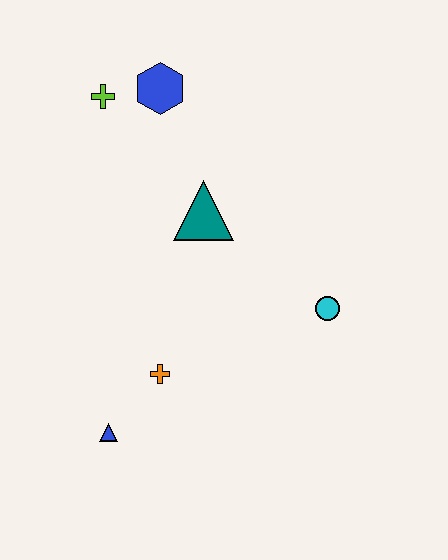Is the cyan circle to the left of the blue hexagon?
No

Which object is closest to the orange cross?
The blue triangle is closest to the orange cross.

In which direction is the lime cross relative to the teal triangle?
The lime cross is above the teal triangle.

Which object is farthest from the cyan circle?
The lime cross is farthest from the cyan circle.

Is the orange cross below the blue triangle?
No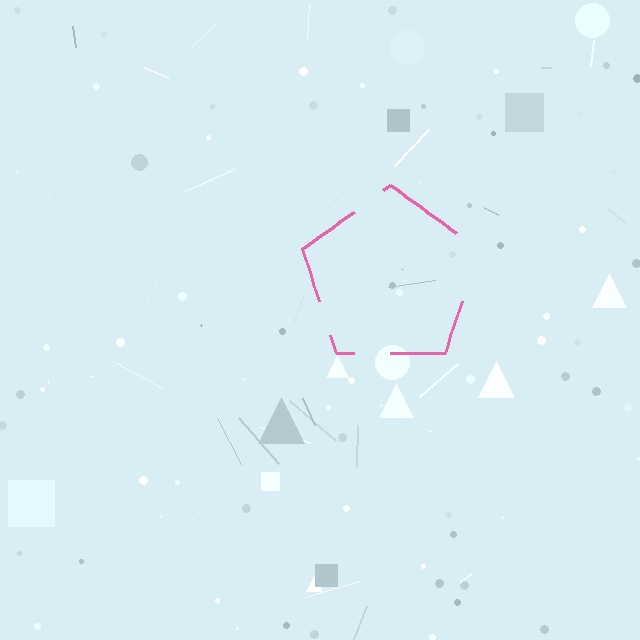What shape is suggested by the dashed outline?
The dashed outline suggests a pentagon.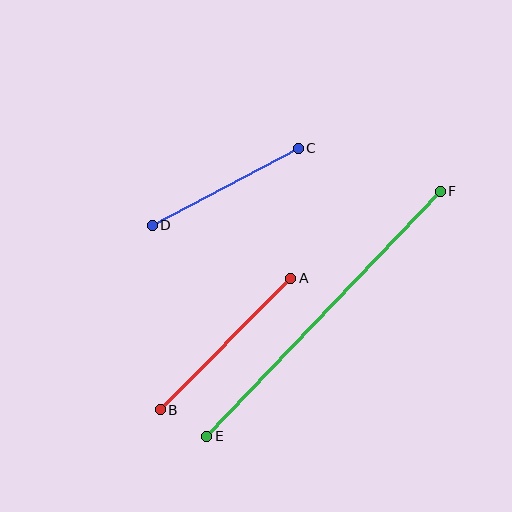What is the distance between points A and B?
The distance is approximately 185 pixels.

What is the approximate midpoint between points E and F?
The midpoint is at approximately (324, 314) pixels.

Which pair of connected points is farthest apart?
Points E and F are farthest apart.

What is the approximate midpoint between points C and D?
The midpoint is at approximately (225, 187) pixels.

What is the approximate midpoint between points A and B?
The midpoint is at approximately (225, 344) pixels.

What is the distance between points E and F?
The distance is approximately 338 pixels.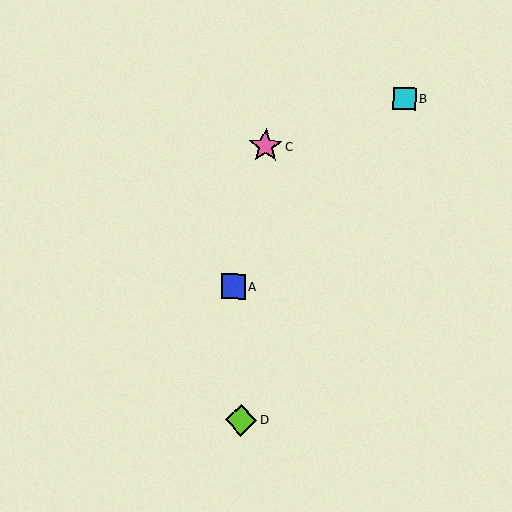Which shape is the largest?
The pink star (labeled C) is the largest.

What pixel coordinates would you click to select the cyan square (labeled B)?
Click at (405, 99) to select the cyan square B.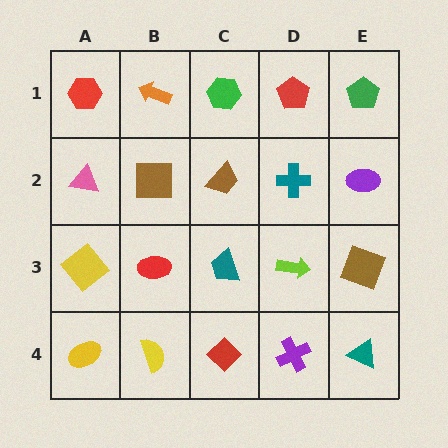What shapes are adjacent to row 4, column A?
A yellow diamond (row 3, column A), a yellow semicircle (row 4, column B).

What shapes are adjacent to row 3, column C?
A brown trapezoid (row 2, column C), a red diamond (row 4, column C), a red ellipse (row 3, column B), a lime arrow (row 3, column D).